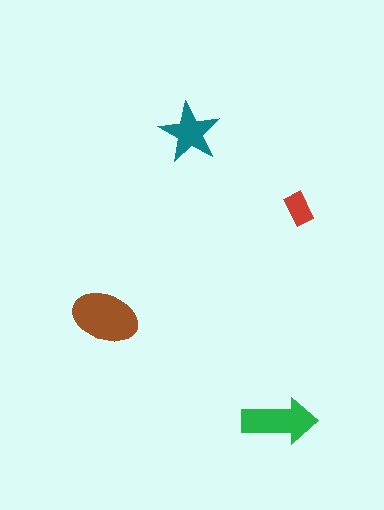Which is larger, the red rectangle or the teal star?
The teal star.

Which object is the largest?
The brown ellipse.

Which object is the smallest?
The red rectangle.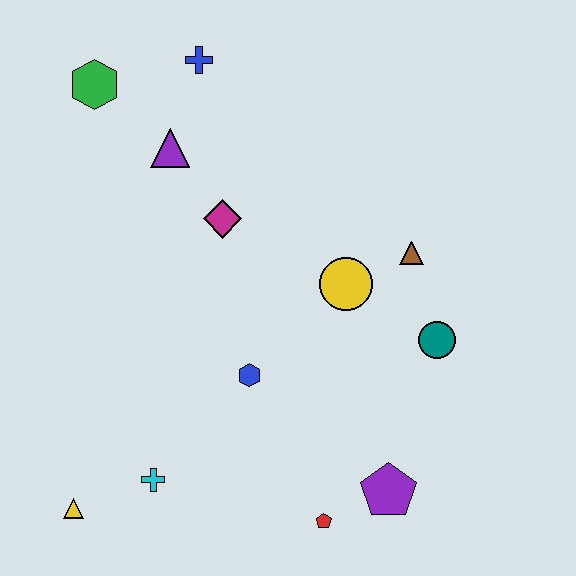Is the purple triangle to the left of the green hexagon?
No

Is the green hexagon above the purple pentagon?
Yes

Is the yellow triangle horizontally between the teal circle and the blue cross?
No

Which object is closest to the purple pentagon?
The red pentagon is closest to the purple pentagon.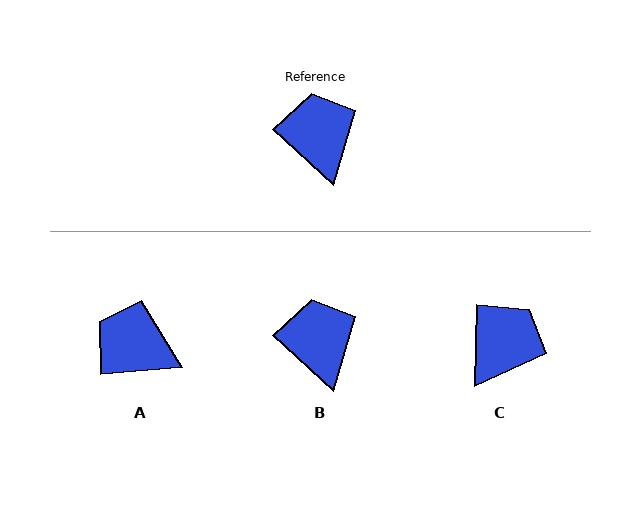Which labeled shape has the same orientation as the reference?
B.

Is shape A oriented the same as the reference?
No, it is off by about 47 degrees.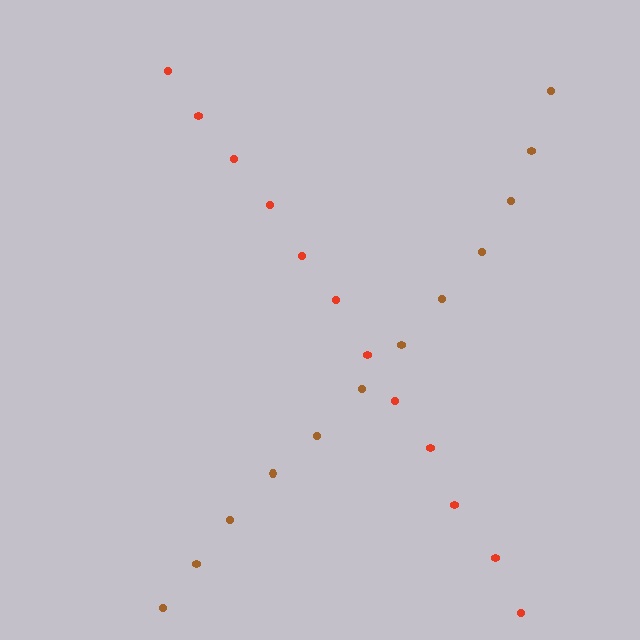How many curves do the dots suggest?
There are 2 distinct paths.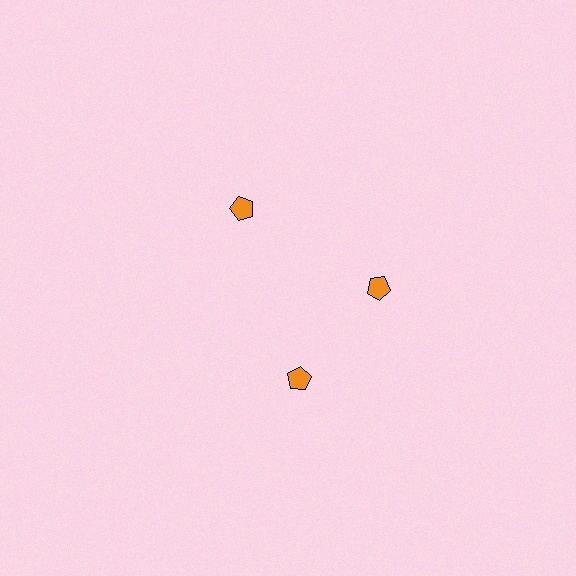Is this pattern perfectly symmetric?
No. The 3 orange pentagons are arranged in a ring, but one element near the 7 o'clock position is rotated out of alignment along the ring, breaking the 3-fold rotational symmetry.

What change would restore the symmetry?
The symmetry would be restored by rotating it back into even spacing with its neighbors so that all 3 pentagons sit at equal angles and equal distance from the center.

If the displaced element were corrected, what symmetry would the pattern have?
It would have 3-fold rotational symmetry — the pattern would map onto itself every 120 degrees.